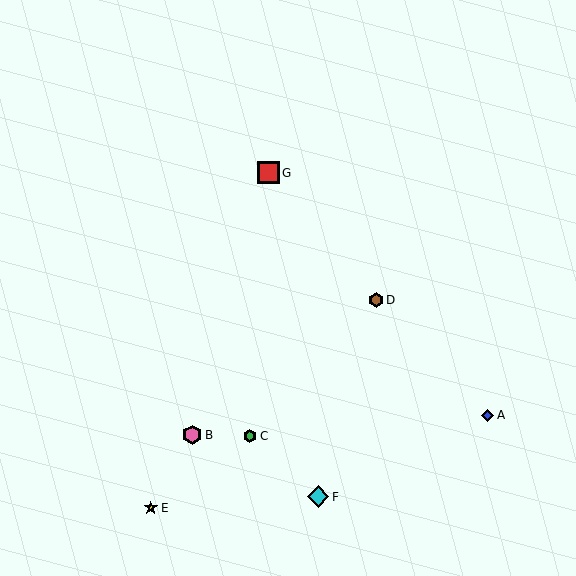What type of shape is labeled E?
Shape E is a yellow star.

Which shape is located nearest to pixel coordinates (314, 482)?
The cyan diamond (labeled F) at (318, 497) is nearest to that location.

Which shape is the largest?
The cyan diamond (labeled F) is the largest.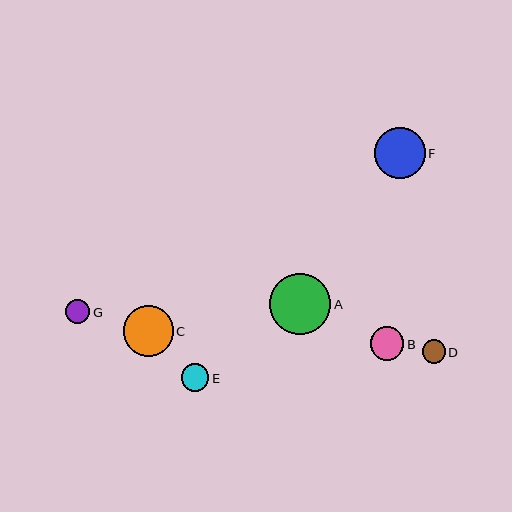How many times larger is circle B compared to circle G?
Circle B is approximately 1.4 times the size of circle G.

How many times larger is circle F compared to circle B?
Circle F is approximately 1.5 times the size of circle B.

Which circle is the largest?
Circle A is the largest with a size of approximately 61 pixels.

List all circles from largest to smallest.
From largest to smallest: A, F, C, B, E, G, D.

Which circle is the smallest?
Circle D is the smallest with a size of approximately 23 pixels.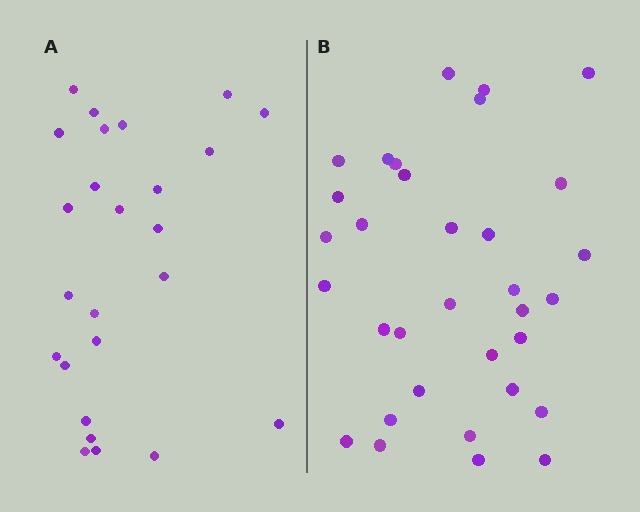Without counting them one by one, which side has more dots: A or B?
Region B (the right region) has more dots.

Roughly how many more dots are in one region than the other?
Region B has roughly 8 or so more dots than region A.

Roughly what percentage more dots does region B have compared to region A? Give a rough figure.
About 30% more.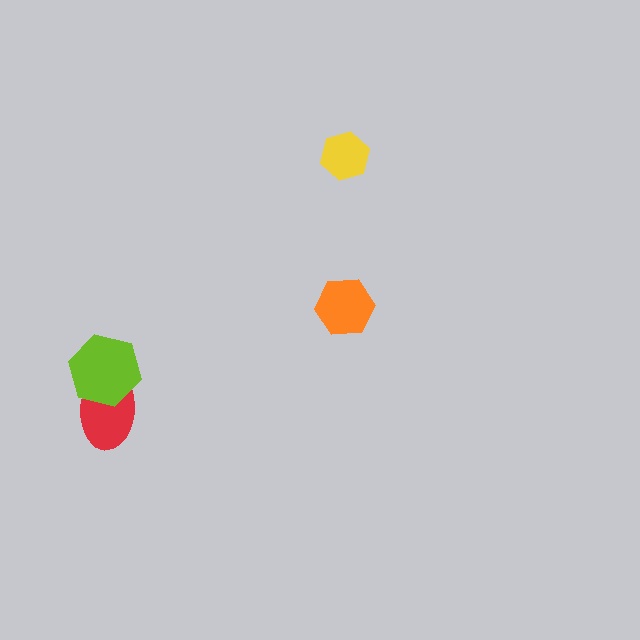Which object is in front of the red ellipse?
The lime hexagon is in front of the red ellipse.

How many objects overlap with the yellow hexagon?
0 objects overlap with the yellow hexagon.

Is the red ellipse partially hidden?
Yes, it is partially covered by another shape.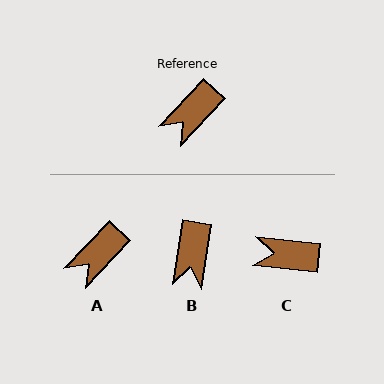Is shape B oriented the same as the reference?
No, it is off by about 35 degrees.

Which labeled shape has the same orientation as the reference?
A.